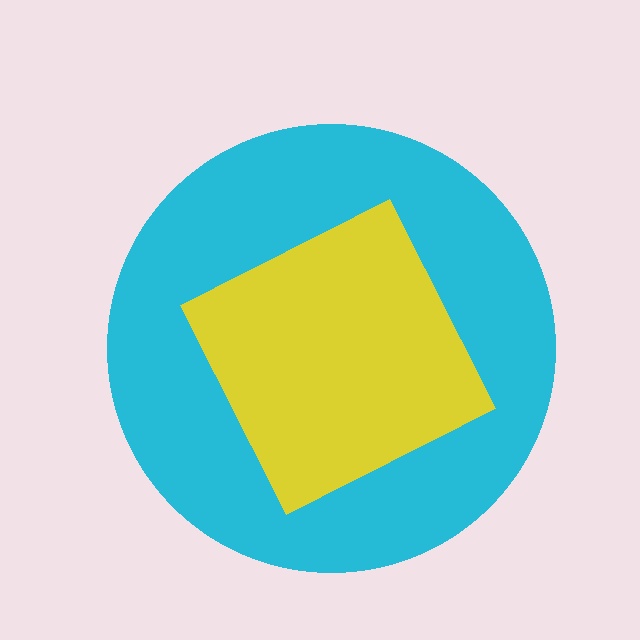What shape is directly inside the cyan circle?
The yellow diamond.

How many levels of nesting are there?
2.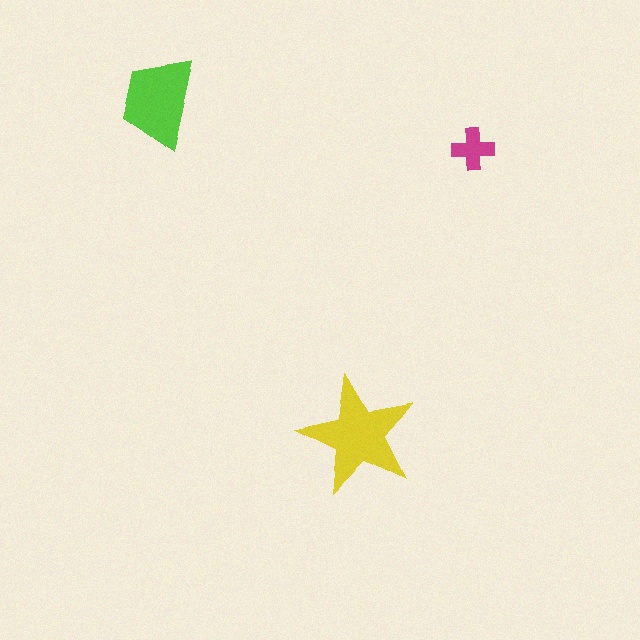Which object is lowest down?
The yellow star is bottommost.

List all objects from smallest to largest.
The magenta cross, the lime trapezoid, the yellow star.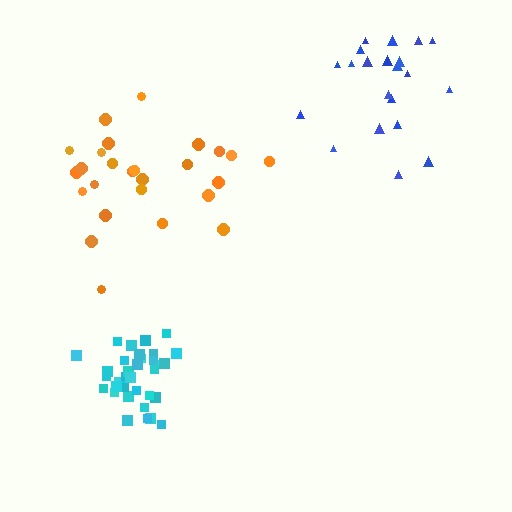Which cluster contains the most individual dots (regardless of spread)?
Cyan (35).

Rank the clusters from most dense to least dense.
cyan, orange, blue.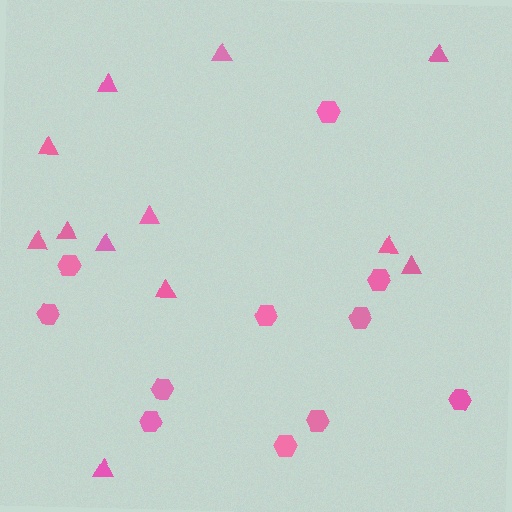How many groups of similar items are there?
There are 2 groups: one group of triangles (12) and one group of hexagons (11).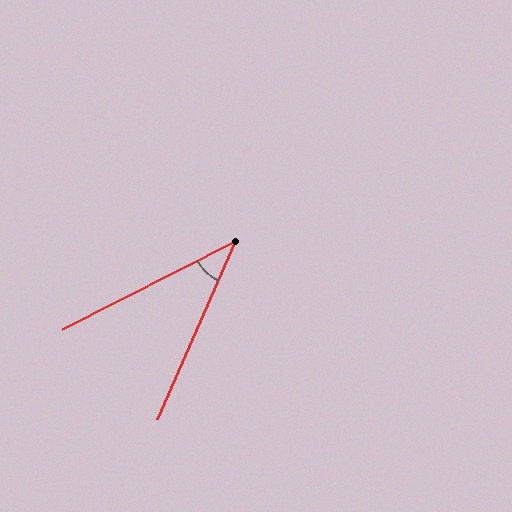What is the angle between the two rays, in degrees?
Approximately 39 degrees.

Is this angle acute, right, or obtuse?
It is acute.